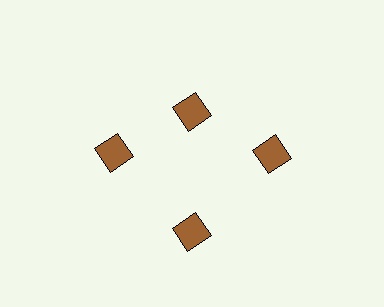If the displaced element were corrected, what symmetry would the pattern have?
It would have 4-fold rotational symmetry — the pattern would map onto itself every 90 degrees.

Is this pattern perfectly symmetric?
No. The 4 brown diamonds are arranged in a ring, but one element near the 12 o'clock position is pulled inward toward the center, breaking the 4-fold rotational symmetry.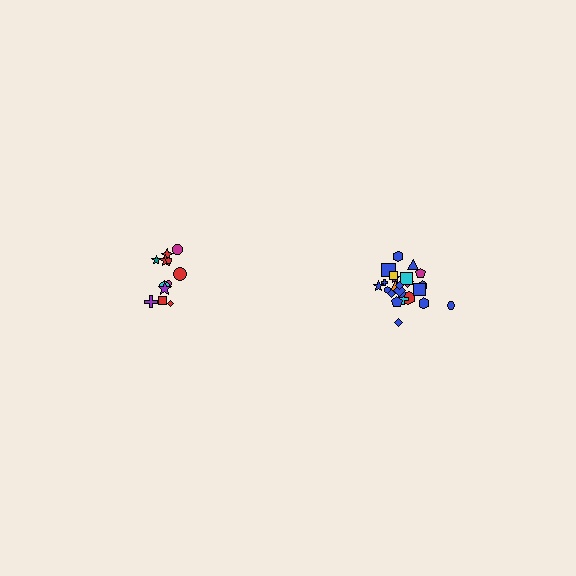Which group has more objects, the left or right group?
The right group.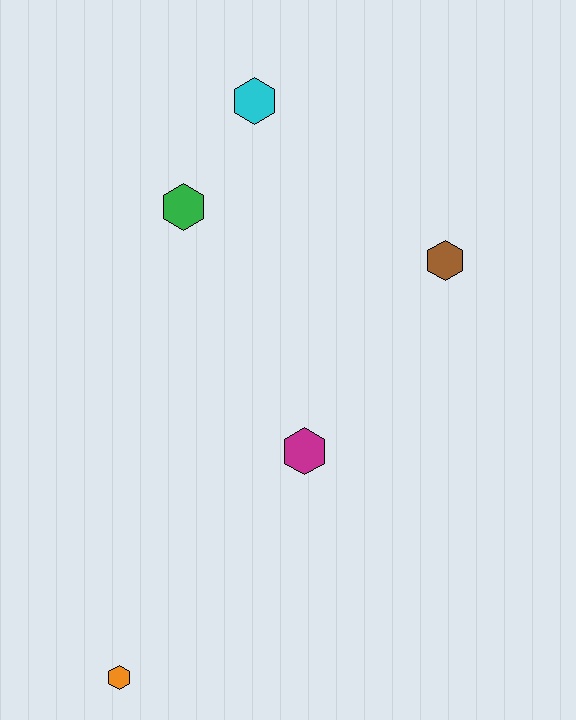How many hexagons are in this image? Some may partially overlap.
There are 5 hexagons.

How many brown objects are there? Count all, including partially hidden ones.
There is 1 brown object.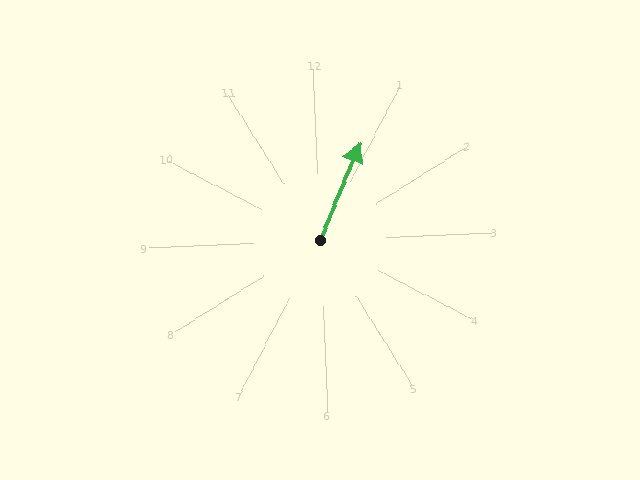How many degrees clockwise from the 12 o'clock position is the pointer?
Approximately 25 degrees.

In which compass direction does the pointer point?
Northeast.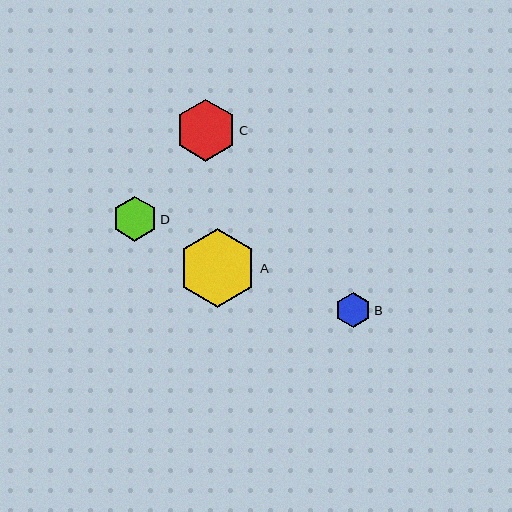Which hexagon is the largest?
Hexagon A is the largest with a size of approximately 79 pixels.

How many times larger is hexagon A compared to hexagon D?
Hexagon A is approximately 1.8 times the size of hexagon D.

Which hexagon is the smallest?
Hexagon B is the smallest with a size of approximately 36 pixels.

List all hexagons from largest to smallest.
From largest to smallest: A, C, D, B.